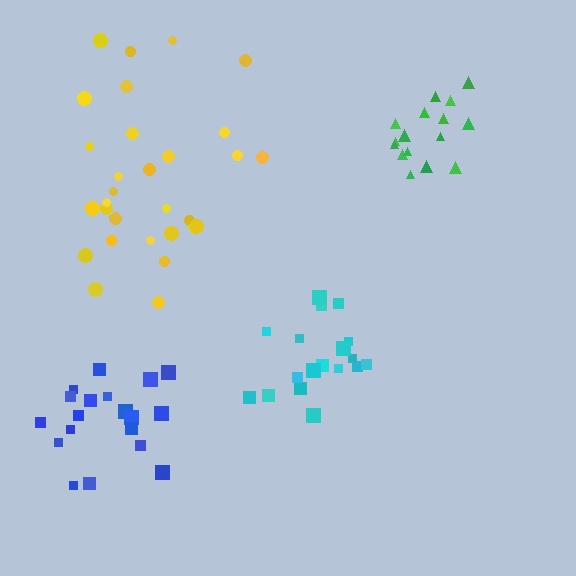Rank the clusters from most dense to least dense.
green, cyan, yellow, blue.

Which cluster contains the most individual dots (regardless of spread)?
Yellow (30).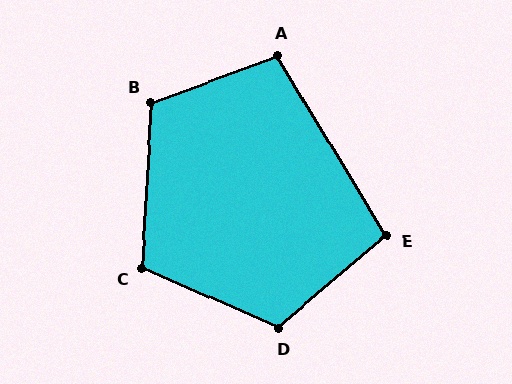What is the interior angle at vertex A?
Approximately 101 degrees (obtuse).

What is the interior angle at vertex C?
Approximately 110 degrees (obtuse).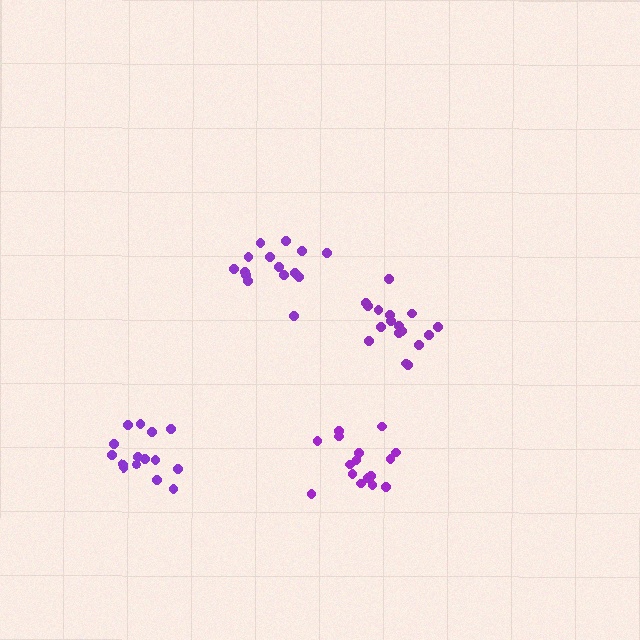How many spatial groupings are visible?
There are 4 spatial groupings.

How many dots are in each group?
Group 1: 17 dots, Group 2: 15 dots, Group 3: 15 dots, Group 4: 16 dots (63 total).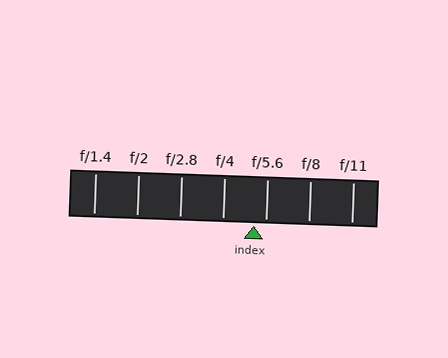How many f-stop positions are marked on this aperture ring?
There are 7 f-stop positions marked.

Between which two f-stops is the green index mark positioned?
The index mark is between f/4 and f/5.6.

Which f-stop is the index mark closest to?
The index mark is closest to f/5.6.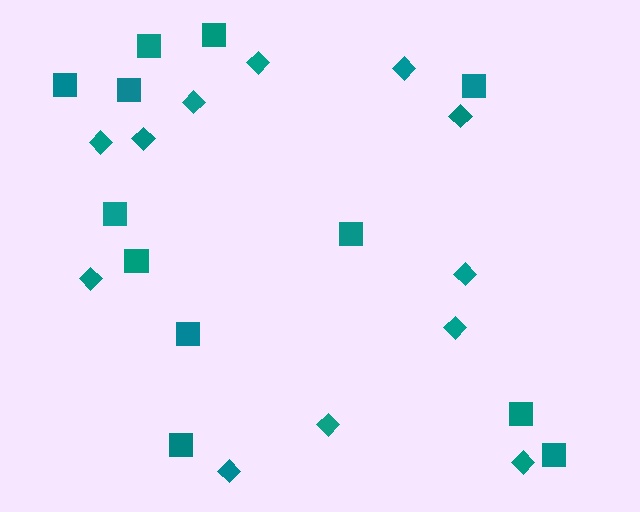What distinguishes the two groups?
There are 2 groups: one group of squares (12) and one group of diamonds (12).